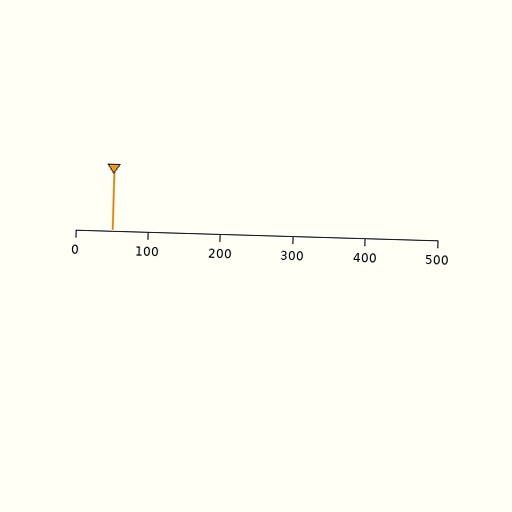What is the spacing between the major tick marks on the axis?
The major ticks are spaced 100 apart.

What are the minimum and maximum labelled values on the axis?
The axis runs from 0 to 500.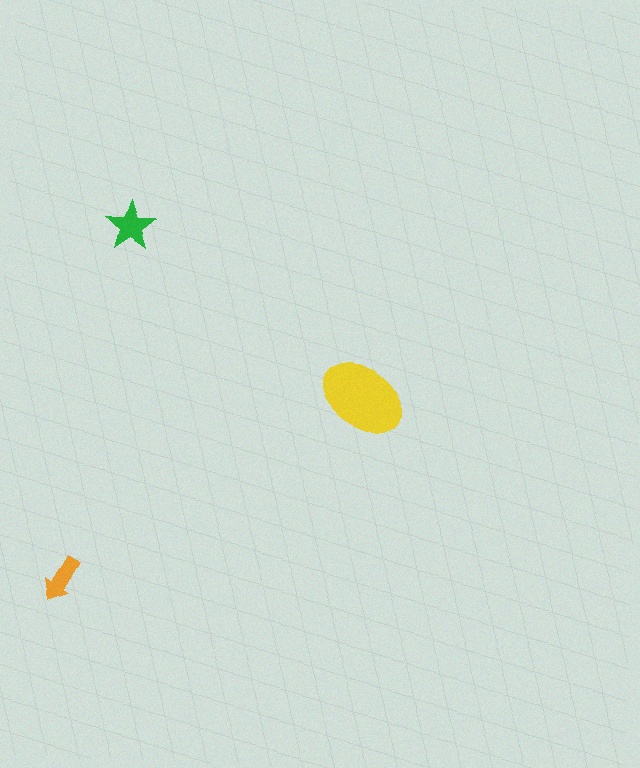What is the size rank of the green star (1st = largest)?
2nd.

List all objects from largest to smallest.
The yellow ellipse, the green star, the orange arrow.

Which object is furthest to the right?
The yellow ellipse is rightmost.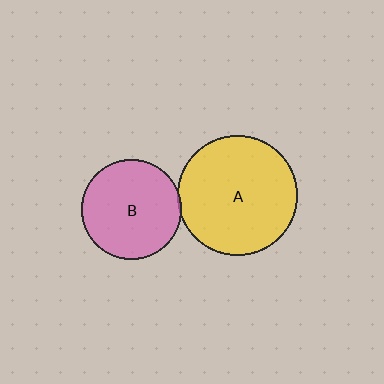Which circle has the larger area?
Circle A (yellow).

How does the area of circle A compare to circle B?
Approximately 1.5 times.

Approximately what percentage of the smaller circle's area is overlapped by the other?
Approximately 5%.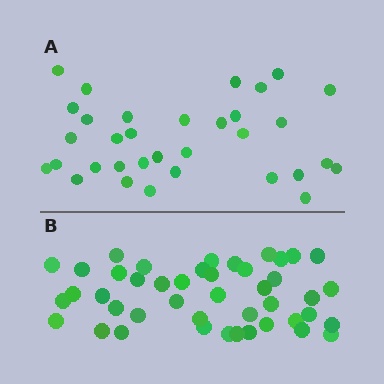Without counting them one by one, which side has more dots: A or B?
Region B (the bottom region) has more dots.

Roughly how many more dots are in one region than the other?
Region B has roughly 12 or so more dots than region A.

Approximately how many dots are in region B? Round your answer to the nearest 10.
About 40 dots. (The exact count is 44, which rounds to 40.)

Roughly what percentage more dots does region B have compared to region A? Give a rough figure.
About 35% more.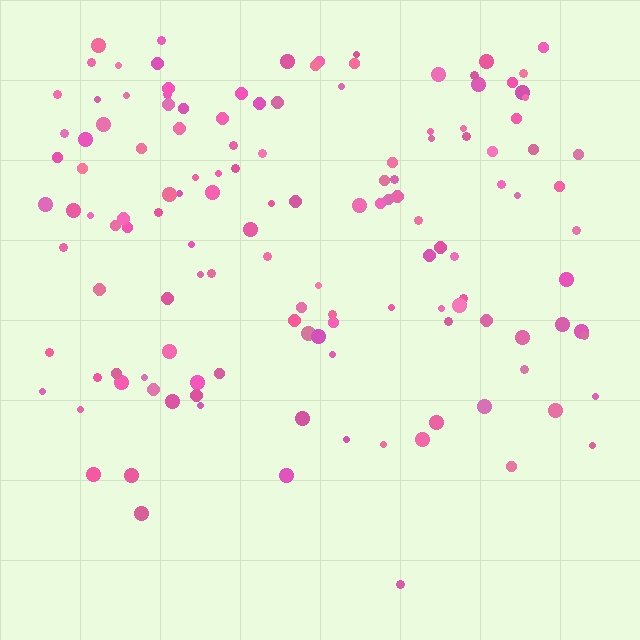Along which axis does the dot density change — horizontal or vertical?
Vertical.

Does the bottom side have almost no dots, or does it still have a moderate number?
Still a moderate number, just noticeably fewer than the top.